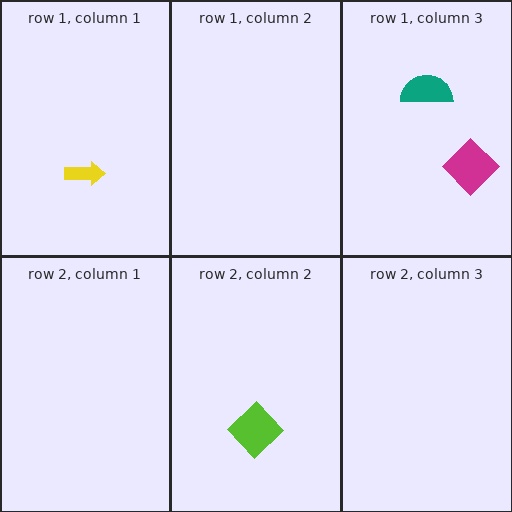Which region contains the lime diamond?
The row 2, column 2 region.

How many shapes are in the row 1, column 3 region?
2.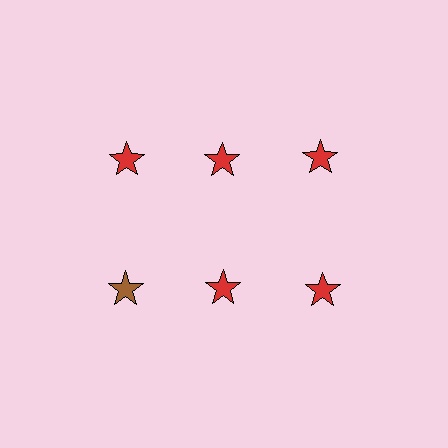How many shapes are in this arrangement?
There are 6 shapes arranged in a grid pattern.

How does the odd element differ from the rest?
It has a different color: brown instead of red.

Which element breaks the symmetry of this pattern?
The brown star in the second row, leftmost column breaks the symmetry. All other shapes are red stars.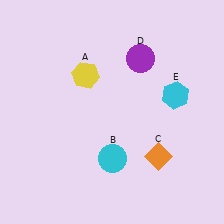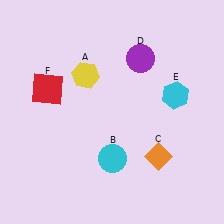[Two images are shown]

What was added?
A red square (F) was added in Image 2.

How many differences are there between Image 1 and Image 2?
There is 1 difference between the two images.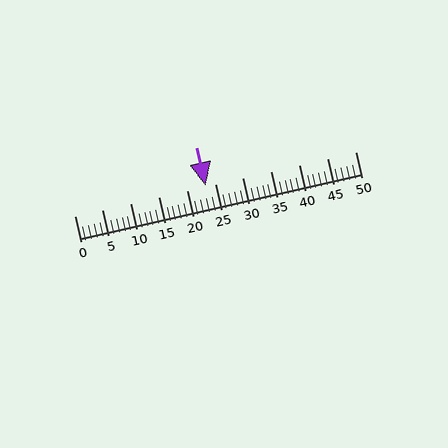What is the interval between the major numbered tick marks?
The major tick marks are spaced 5 units apart.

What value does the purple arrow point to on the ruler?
The purple arrow points to approximately 23.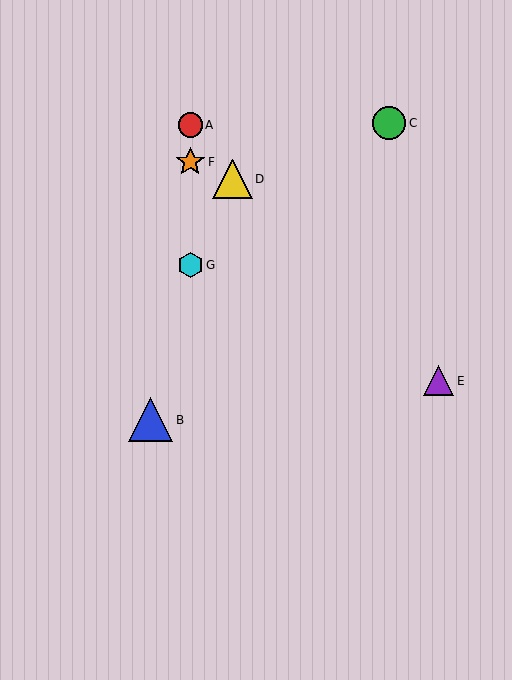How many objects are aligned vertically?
3 objects (A, F, G) are aligned vertically.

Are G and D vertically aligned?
No, G is at x≈190 and D is at x≈233.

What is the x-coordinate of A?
Object A is at x≈190.